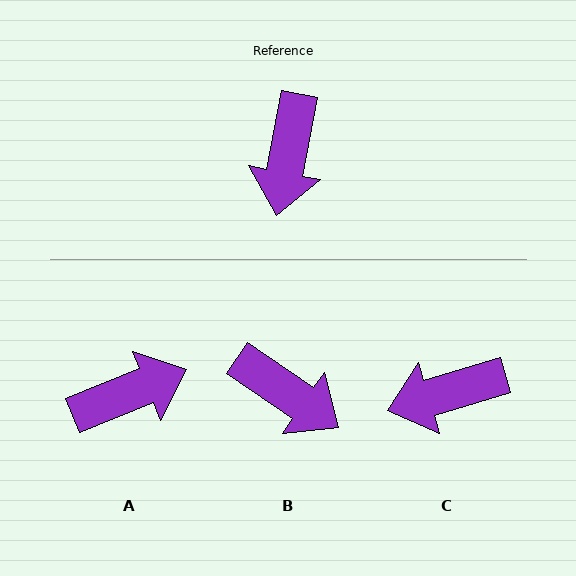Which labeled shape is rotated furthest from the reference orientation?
A, about 123 degrees away.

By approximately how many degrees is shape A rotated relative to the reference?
Approximately 123 degrees counter-clockwise.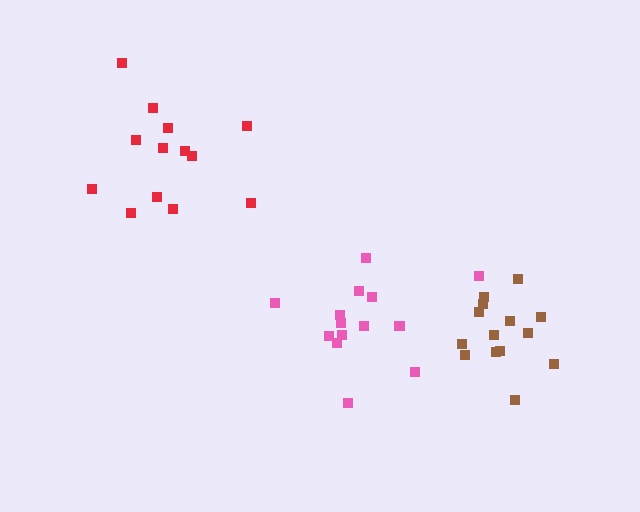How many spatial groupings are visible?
There are 3 spatial groupings.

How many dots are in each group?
Group 1: 13 dots, Group 2: 14 dots, Group 3: 14 dots (41 total).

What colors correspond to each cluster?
The clusters are colored: red, brown, pink.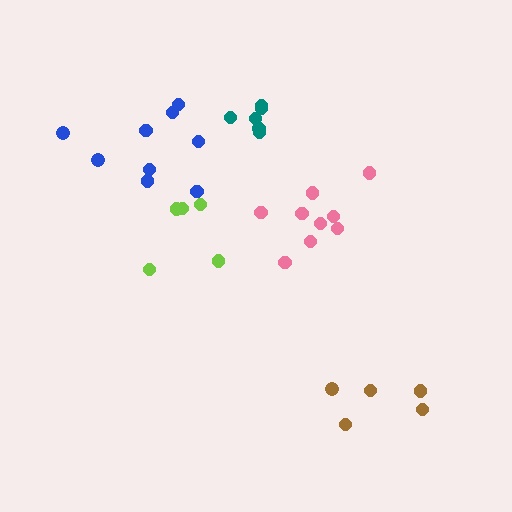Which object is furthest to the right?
The brown cluster is rightmost.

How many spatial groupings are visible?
There are 5 spatial groupings.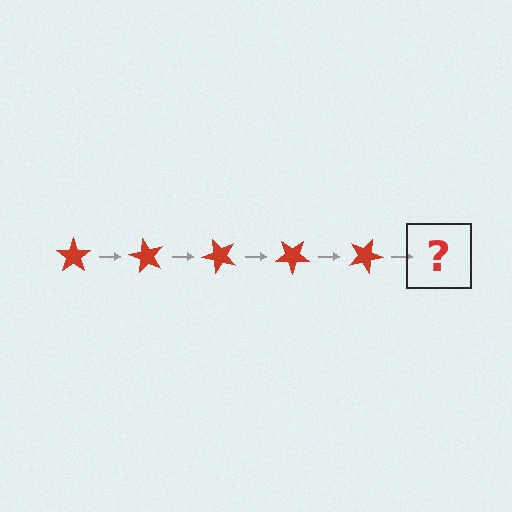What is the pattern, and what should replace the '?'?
The pattern is that the star rotates 60 degrees each step. The '?' should be a red star rotated 300 degrees.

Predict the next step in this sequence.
The next step is a red star rotated 300 degrees.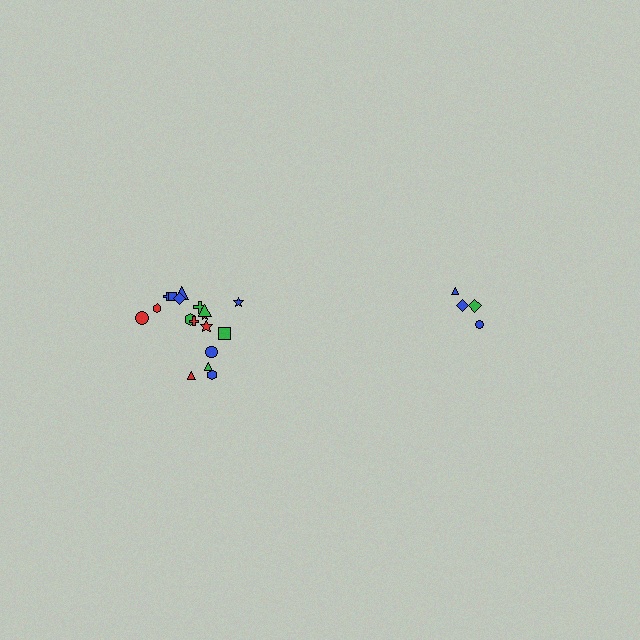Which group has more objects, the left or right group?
The left group.